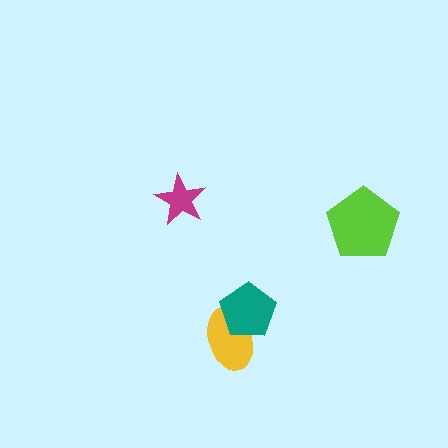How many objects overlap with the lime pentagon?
0 objects overlap with the lime pentagon.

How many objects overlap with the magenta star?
0 objects overlap with the magenta star.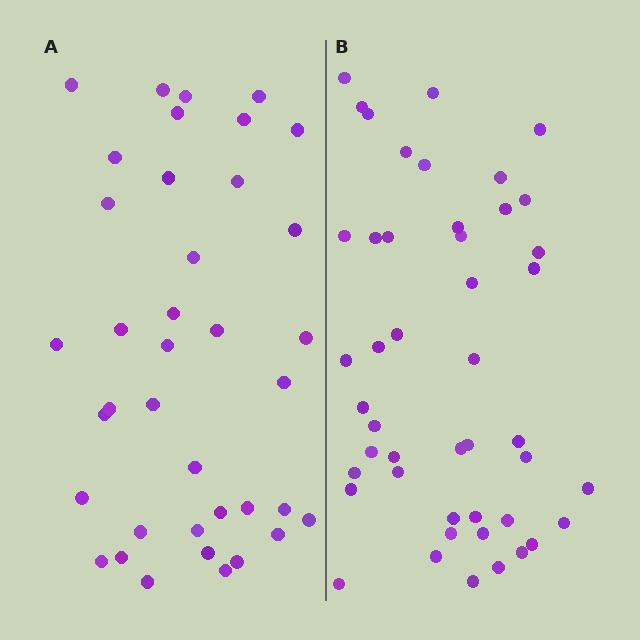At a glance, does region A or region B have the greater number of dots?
Region B (the right region) has more dots.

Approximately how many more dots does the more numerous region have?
Region B has roughly 8 or so more dots than region A.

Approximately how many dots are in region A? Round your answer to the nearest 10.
About 40 dots. (The exact count is 38, which rounds to 40.)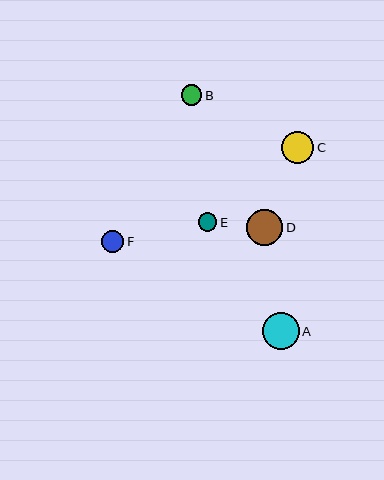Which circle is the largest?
Circle A is the largest with a size of approximately 36 pixels.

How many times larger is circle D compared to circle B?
Circle D is approximately 1.7 times the size of circle B.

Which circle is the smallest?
Circle E is the smallest with a size of approximately 19 pixels.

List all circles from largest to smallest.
From largest to smallest: A, D, C, F, B, E.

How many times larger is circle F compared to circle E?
Circle F is approximately 1.2 times the size of circle E.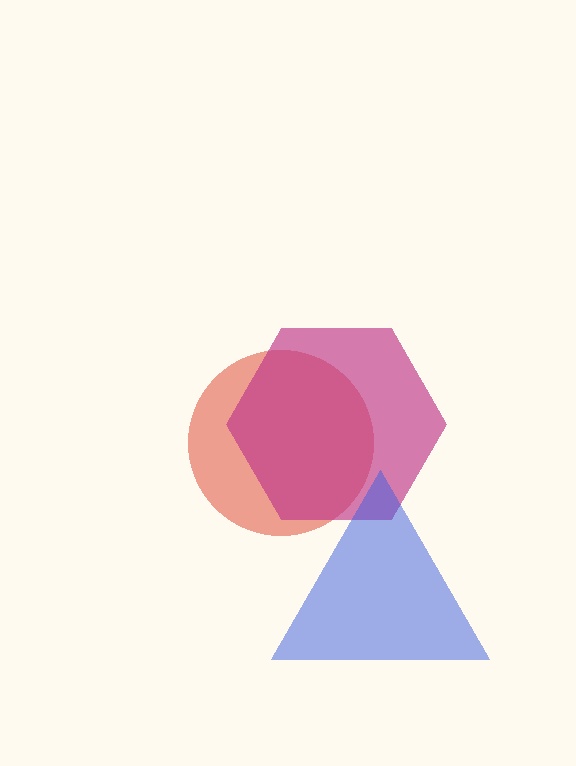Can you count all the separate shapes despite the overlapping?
Yes, there are 3 separate shapes.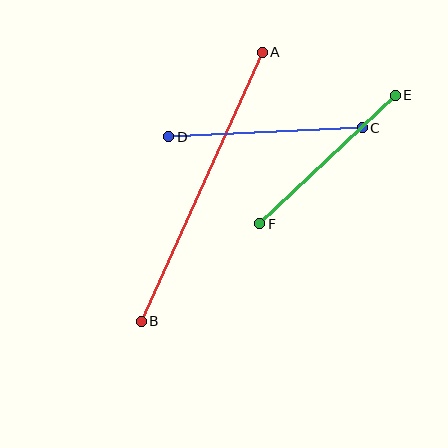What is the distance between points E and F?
The distance is approximately 187 pixels.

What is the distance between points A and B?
The distance is approximately 295 pixels.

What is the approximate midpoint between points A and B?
The midpoint is at approximately (202, 187) pixels.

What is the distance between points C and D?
The distance is approximately 194 pixels.